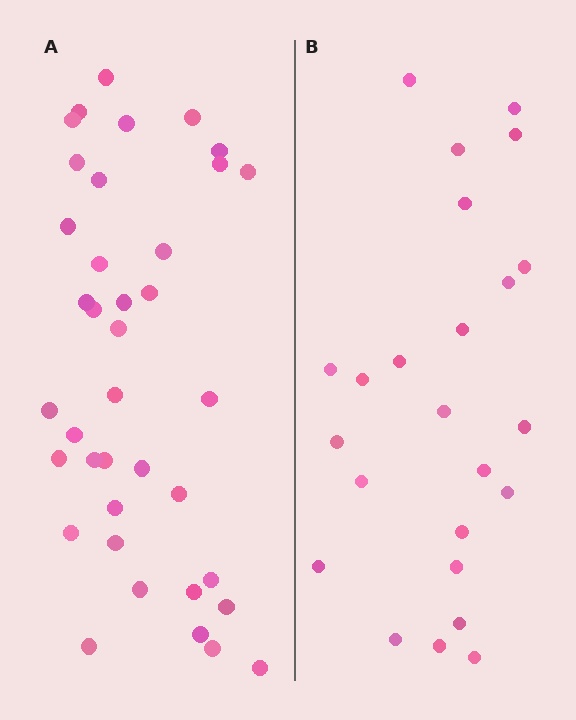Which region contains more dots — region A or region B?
Region A (the left region) has more dots.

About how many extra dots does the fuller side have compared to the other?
Region A has approximately 15 more dots than region B.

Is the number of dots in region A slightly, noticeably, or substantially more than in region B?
Region A has substantially more. The ratio is roughly 1.6 to 1.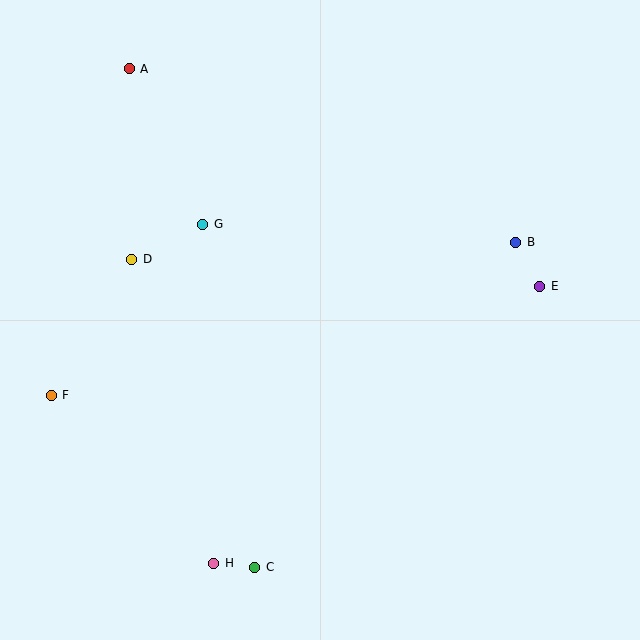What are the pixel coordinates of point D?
Point D is at (132, 259).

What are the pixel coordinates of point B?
Point B is at (516, 242).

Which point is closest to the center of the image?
Point G at (203, 224) is closest to the center.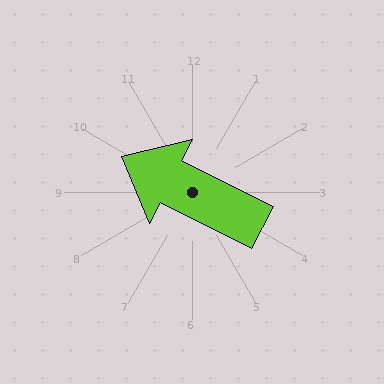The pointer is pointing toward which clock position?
Roughly 10 o'clock.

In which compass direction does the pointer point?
Northwest.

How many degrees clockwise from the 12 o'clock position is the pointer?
Approximately 297 degrees.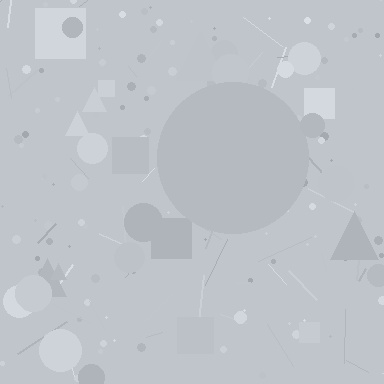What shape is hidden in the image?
A circle is hidden in the image.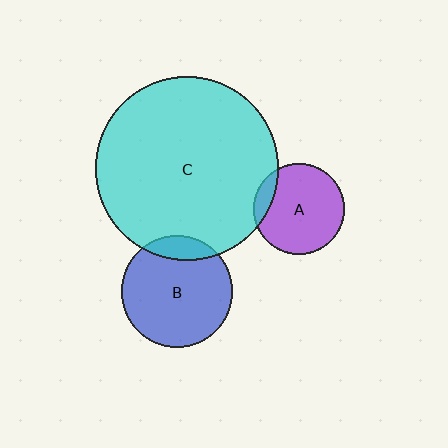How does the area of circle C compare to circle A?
Approximately 4.1 times.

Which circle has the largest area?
Circle C (cyan).